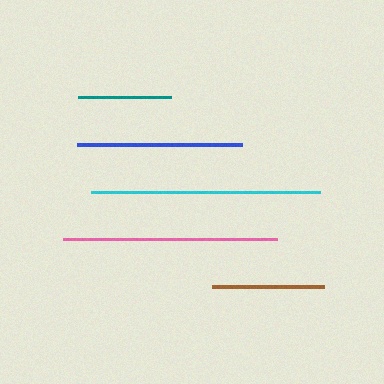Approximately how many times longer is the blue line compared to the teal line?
The blue line is approximately 1.8 times the length of the teal line.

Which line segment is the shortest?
The teal line is the shortest at approximately 93 pixels.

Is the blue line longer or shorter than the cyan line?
The cyan line is longer than the blue line.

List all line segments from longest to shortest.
From longest to shortest: cyan, pink, blue, brown, teal.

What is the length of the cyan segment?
The cyan segment is approximately 230 pixels long.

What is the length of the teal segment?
The teal segment is approximately 93 pixels long.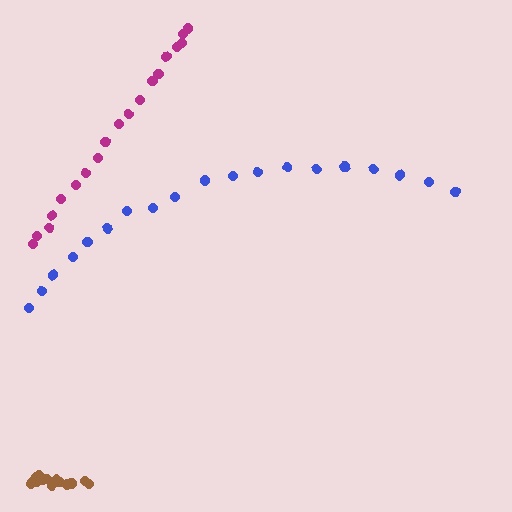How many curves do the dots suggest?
There are 3 distinct paths.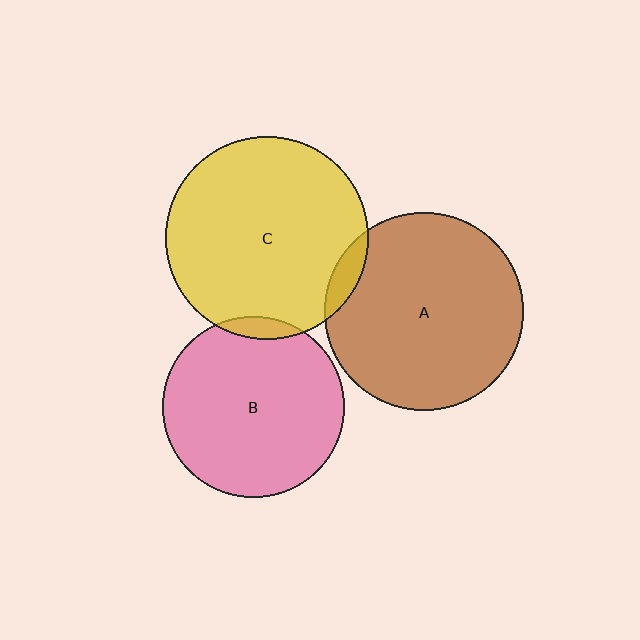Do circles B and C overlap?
Yes.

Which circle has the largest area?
Circle C (yellow).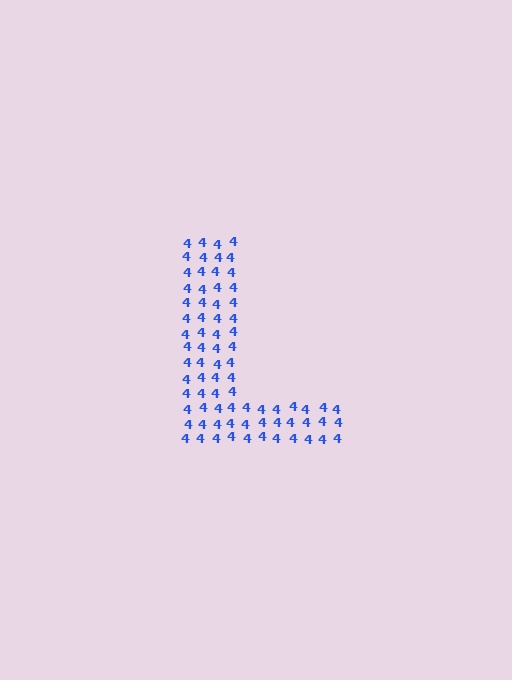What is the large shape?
The large shape is the letter L.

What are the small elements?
The small elements are digit 4's.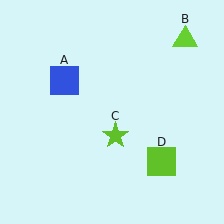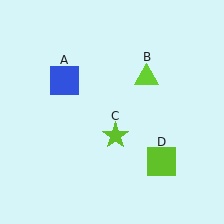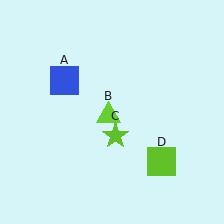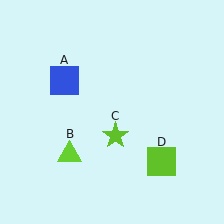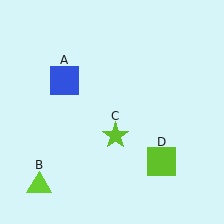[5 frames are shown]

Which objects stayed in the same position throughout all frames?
Blue square (object A) and lime star (object C) and lime square (object D) remained stationary.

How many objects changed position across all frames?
1 object changed position: lime triangle (object B).